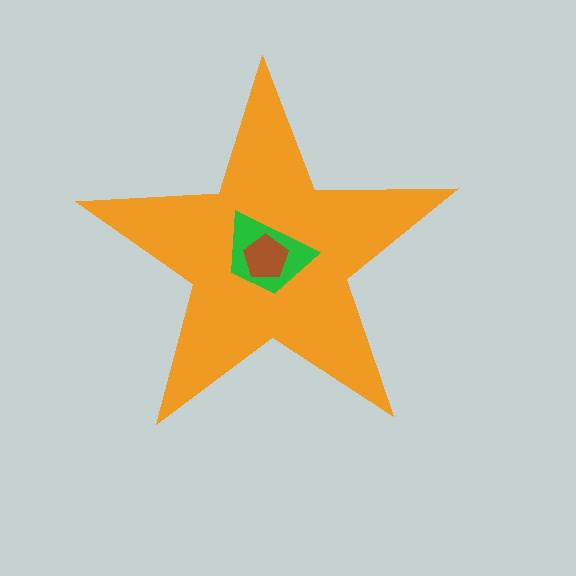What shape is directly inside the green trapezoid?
The brown pentagon.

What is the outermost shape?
The orange star.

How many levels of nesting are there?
3.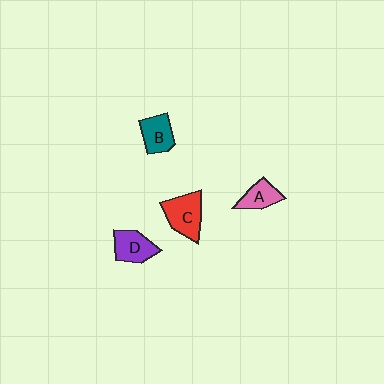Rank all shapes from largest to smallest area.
From largest to smallest: C (red), D (purple), B (teal), A (pink).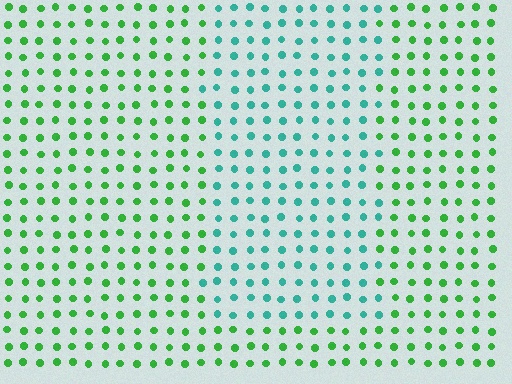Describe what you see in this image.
The image is filled with small green elements in a uniform arrangement. A rectangle-shaped region is visible where the elements are tinted to a slightly different hue, forming a subtle color boundary.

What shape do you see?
I see a rectangle.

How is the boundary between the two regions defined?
The boundary is defined purely by a slight shift in hue (about 47 degrees). Spacing, size, and orientation are identical on both sides.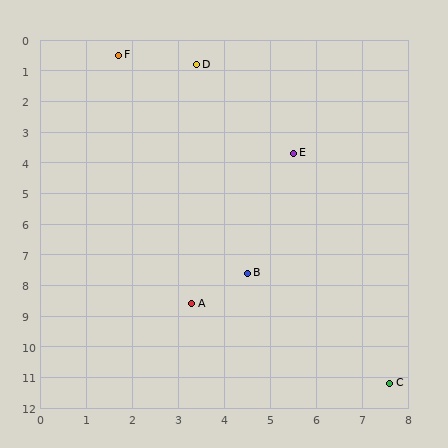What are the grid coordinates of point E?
Point E is at approximately (5.5, 3.7).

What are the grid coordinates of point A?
Point A is at approximately (3.3, 8.6).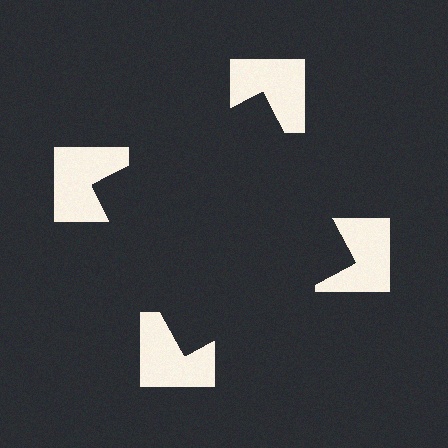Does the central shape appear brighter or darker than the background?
It typically appears slightly darker than the background, even though no actual brightness change is drawn.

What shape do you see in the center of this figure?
An illusory square — its edges are inferred from the aligned wedge cuts in the notched squares, not physically drawn.